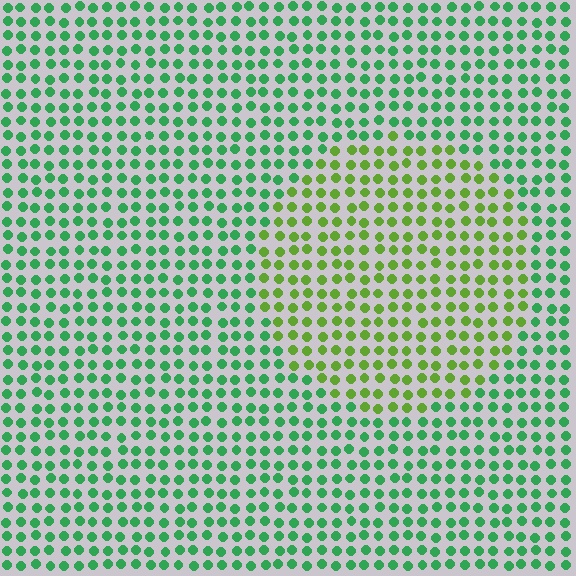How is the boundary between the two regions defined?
The boundary is defined purely by a slight shift in hue (about 43 degrees). Spacing, size, and orientation are identical on both sides.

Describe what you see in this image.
The image is filled with small green elements in a uniform arrangement. A circle-shaped region is visible where the elements are tinted to a slightly different hue, forming a subtle color boundary.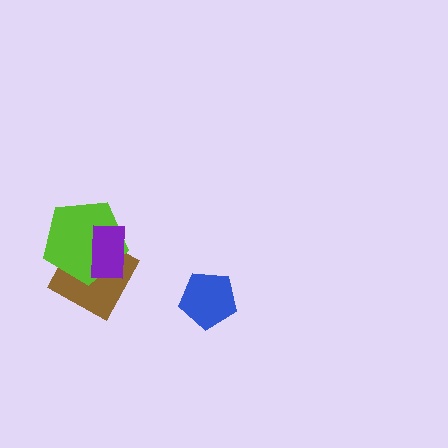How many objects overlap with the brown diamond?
2 objects overlap with the brown diamond.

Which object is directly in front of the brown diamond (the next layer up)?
The lime pentagon is directly in front of the brown diamond.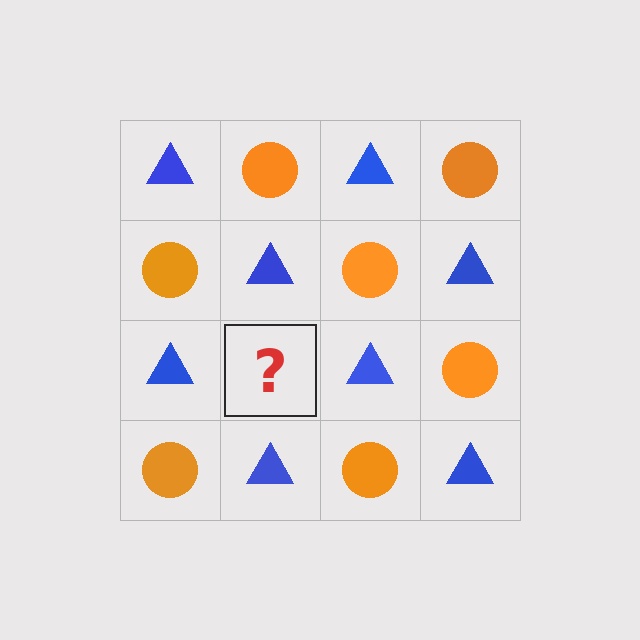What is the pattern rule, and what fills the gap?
The rule is that it alternates blue triangle and orange circle in a checkerboard pattern. The gap should be filled with an orange circle.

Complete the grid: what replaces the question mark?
The question mark should be replaced with an orange circle.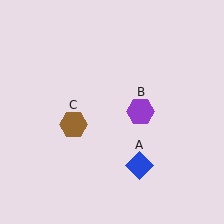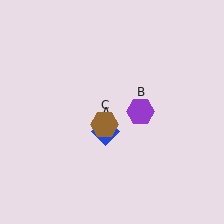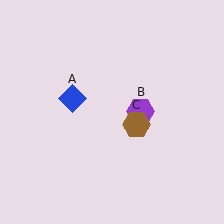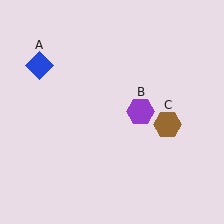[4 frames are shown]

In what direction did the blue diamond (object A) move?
The blue diamond (object A) moved up and to the left.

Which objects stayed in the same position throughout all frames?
Purple hexagon (object B) remained stationary.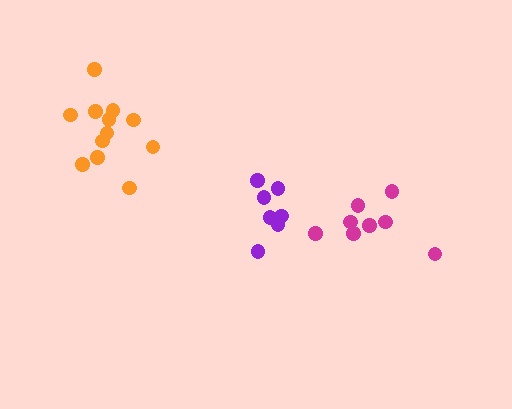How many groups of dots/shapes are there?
There are 3 groups.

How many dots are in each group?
Group 1: 12 dots, Group 2: 7 dots, Group 3: 8 dots (27 total).